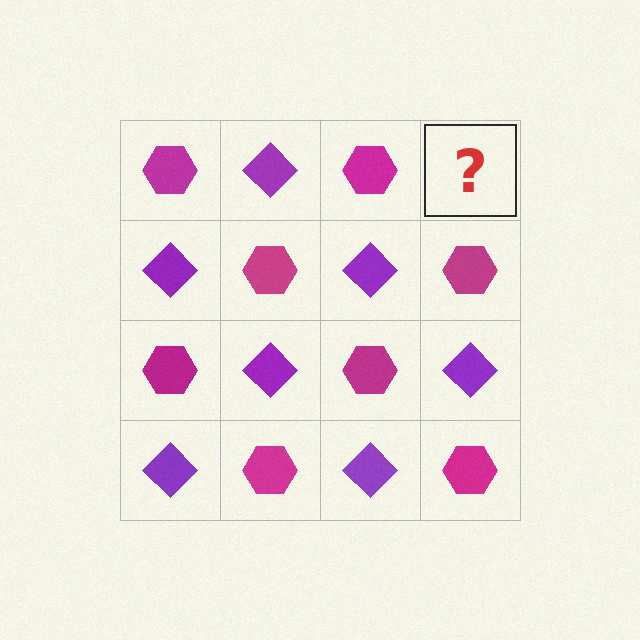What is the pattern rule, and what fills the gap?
The rule is that it alternates magenta hexagon and purple diamond in a checkerboard pattern. The gap should be filled with a purple diamond.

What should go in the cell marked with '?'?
The missing cell should contain a purple diamond.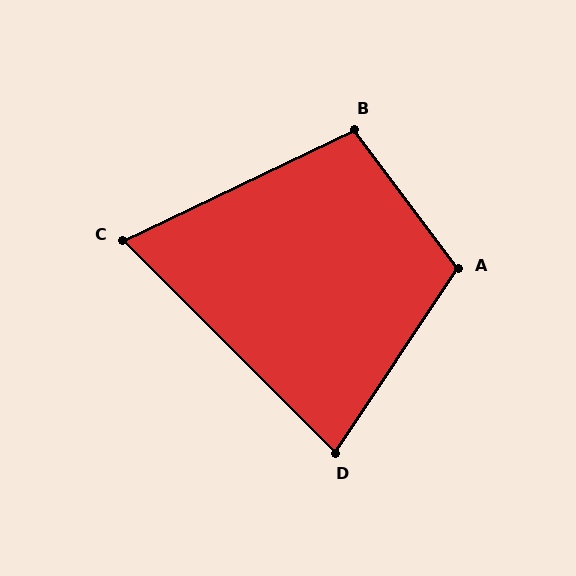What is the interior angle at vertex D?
Approximately 79 degrees (acute).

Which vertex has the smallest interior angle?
C, at approximately 71 degrees.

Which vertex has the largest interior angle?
A, at approximately 109 degrees.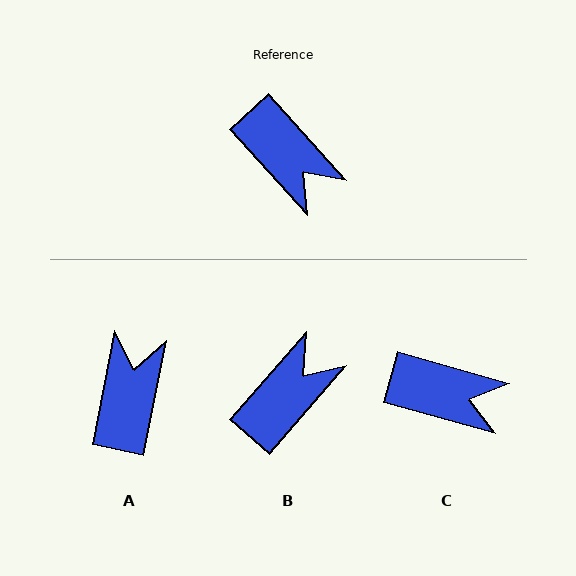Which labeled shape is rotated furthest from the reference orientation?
A, about 127 degrees away.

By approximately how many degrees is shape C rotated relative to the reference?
Approximately 32 degrees counter-clockwise.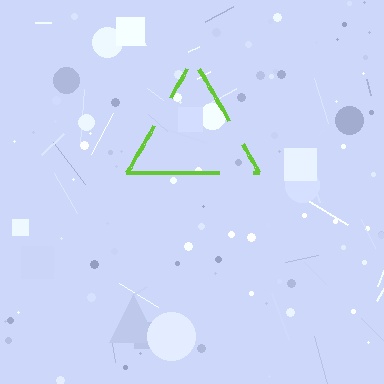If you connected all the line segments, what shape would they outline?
They would outline a triangle.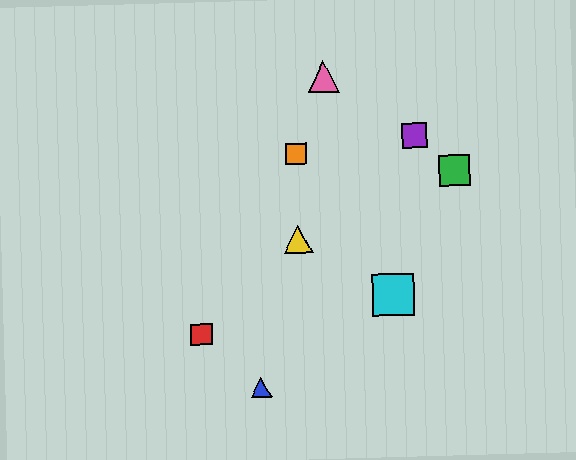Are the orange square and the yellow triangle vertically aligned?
Yes, both are at x≈296.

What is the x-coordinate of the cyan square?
The cyan square is at x≈393.